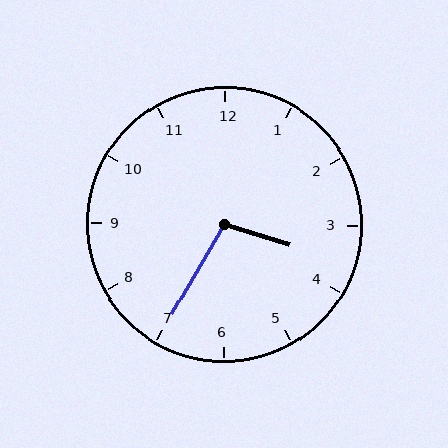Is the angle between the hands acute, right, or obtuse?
It is obtuse.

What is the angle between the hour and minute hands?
Approximately 102 degrees.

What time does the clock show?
3:35.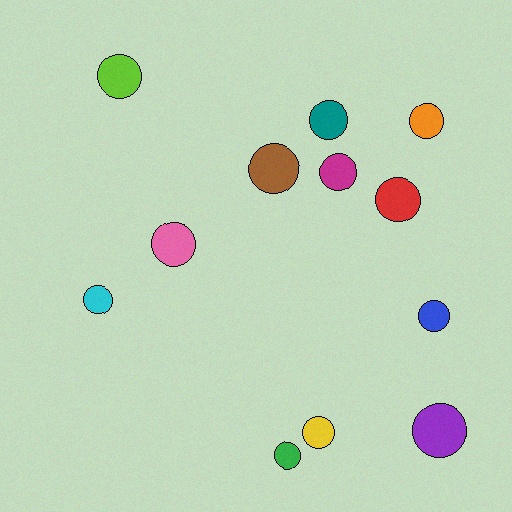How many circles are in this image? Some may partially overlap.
There are 12 circles.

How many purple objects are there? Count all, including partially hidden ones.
There is 1 purple object.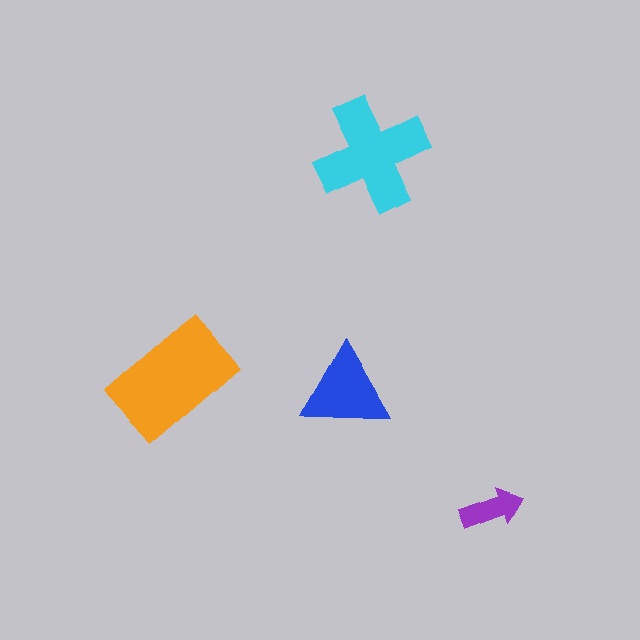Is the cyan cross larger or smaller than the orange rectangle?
Smaller.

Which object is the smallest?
The purple arrow.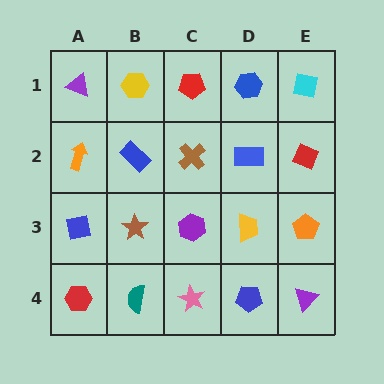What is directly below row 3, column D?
A blue pentagon.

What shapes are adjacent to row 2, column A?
A purple triangle (row 1, column A), a blue square (row 3, column A), a blue rectangle (row 2, column B).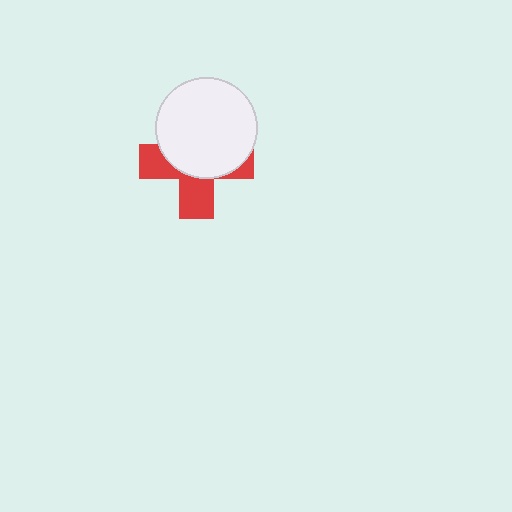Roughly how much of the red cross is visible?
A small part of it is visible (roughly 43%).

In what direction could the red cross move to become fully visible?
The red cross could move down. That would shift it out from behind the white circle entirely.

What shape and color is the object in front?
The object in front is a white circle.